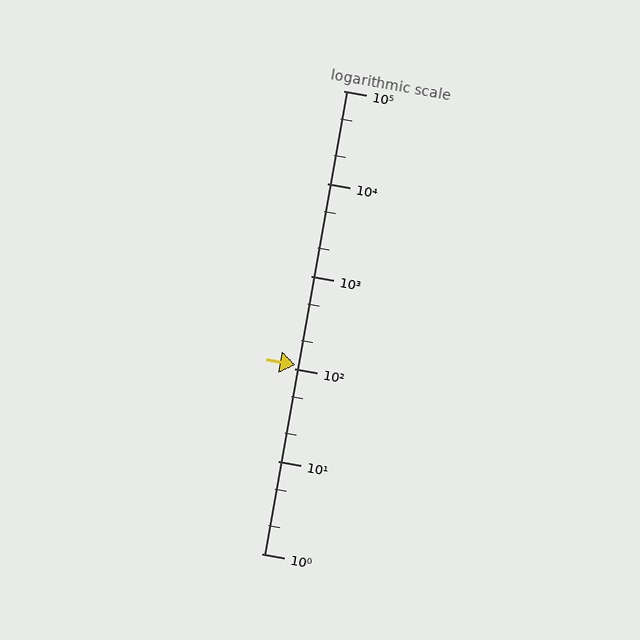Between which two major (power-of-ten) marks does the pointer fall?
The pointer is between 100 and 1000.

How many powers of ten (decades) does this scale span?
The scale spans 5 decades, from 1 to 100000.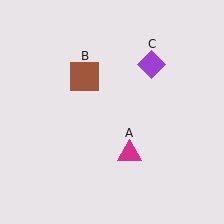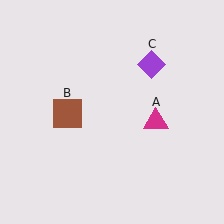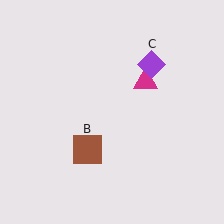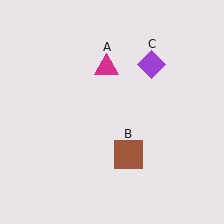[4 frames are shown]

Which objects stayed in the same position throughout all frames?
Purple diamond (object C) remained stationary.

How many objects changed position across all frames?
2 objects changed position: magenta triangle (object A), brown square (object B).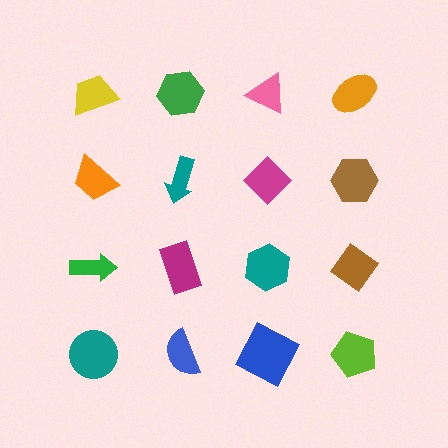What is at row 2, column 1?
An orange trapezoid.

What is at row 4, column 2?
A blue semicircle.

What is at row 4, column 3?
A blue square.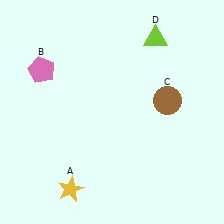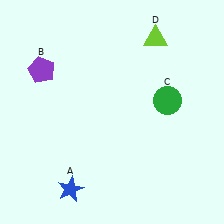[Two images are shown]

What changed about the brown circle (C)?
In Image 1, C is brown. In Image 2, it changed to green.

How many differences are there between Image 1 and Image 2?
There are 3 differences between the two images.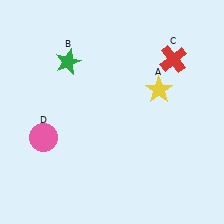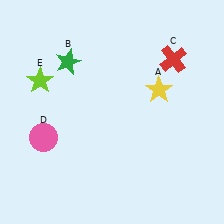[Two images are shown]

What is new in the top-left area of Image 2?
A lime star (E) was added in the top-left area of Image 2.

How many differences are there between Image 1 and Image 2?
There is 1 difference between the two images.